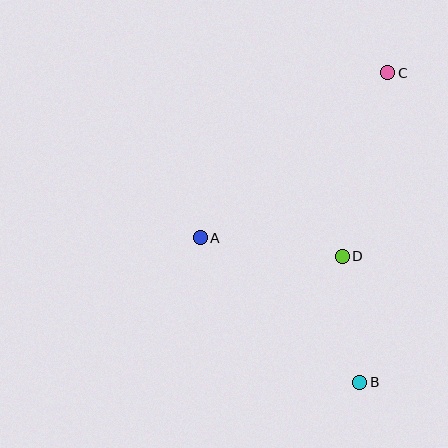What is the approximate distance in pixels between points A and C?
The distance between A and C is approximately 250 pixels.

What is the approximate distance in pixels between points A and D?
The distance between A and D is approximately 143 pixels.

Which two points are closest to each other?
Points B and D are closest to each other.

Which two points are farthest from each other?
Points B and C are farthest from each other.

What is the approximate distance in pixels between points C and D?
The distance between C and D is approximately 189 pixels.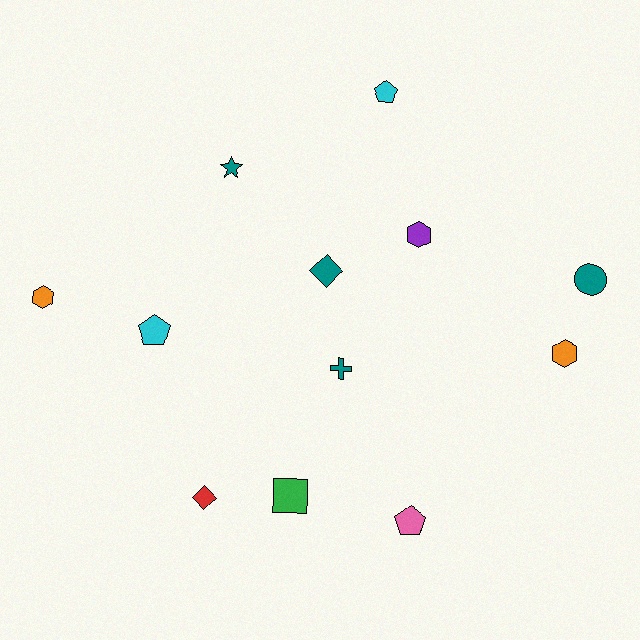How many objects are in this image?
There are 12 objects.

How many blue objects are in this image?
There are no blue objects.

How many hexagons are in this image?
There are 3 hexagons.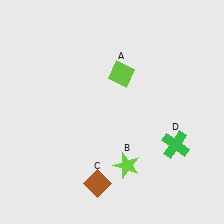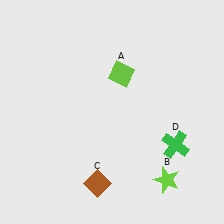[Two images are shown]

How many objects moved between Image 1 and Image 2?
1 object moved between the two images.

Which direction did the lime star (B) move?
The lime star (B) moved right.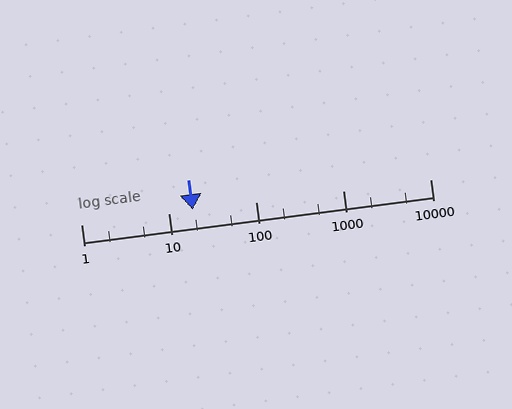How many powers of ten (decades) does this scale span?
The scale spans 4 decades, from 1 to 10000.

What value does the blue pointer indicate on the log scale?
The pointer indicates approximately 19.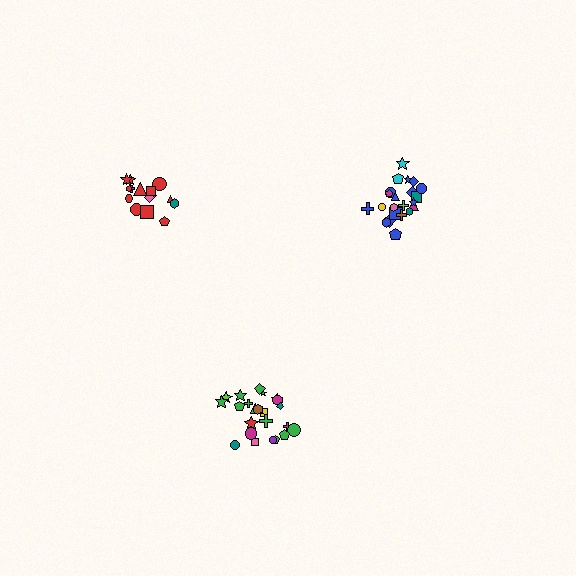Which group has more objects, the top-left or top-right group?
The top-right group.